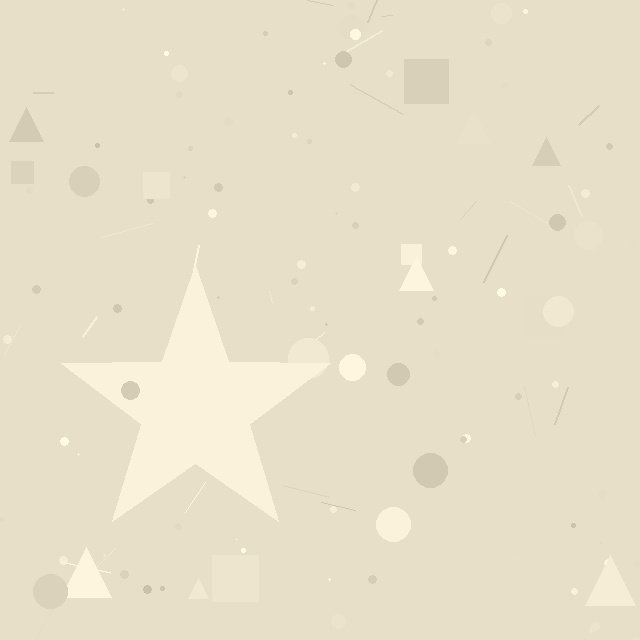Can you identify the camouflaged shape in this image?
The camouflaged shape is a star.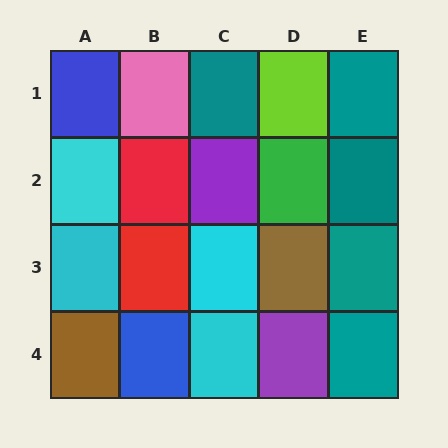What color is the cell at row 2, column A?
Cyan.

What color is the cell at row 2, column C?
Purple.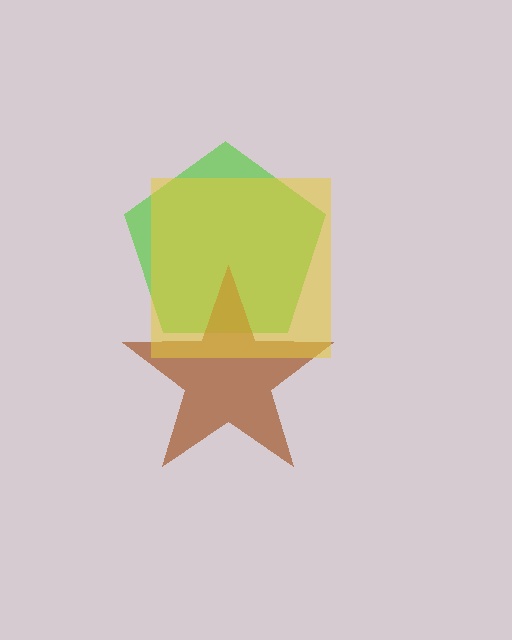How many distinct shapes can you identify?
There are 3 distinct shapes: a lime pentagon, a brown star, a yellow square.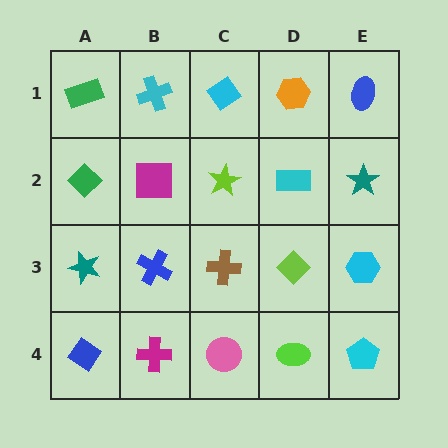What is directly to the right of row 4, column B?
A pink circle.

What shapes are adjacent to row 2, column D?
An orange hexagon (row 1, column D), a lime diamond (row 3, column D), a lime star (row 2, column C), a teal star (row 2, column E).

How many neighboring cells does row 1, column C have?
3.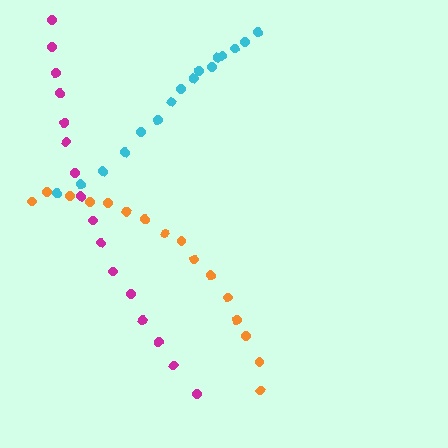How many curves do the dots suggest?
There are 3 distinct paths.